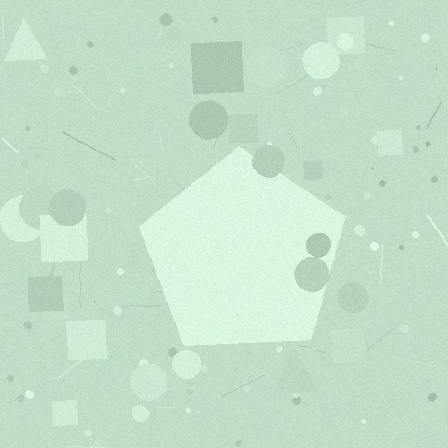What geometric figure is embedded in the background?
A pentagon is embedded in the background.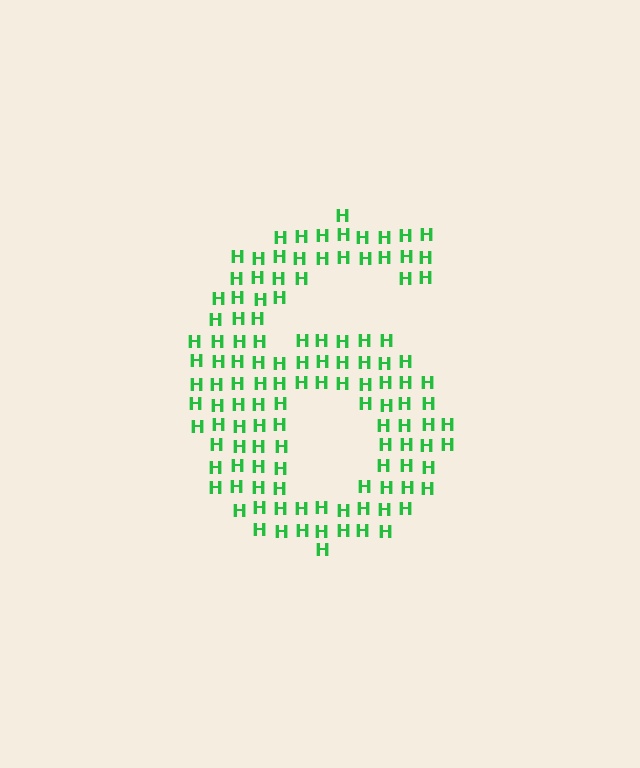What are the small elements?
The small elements are letter H's.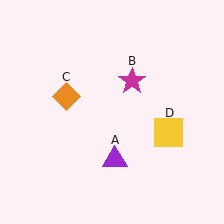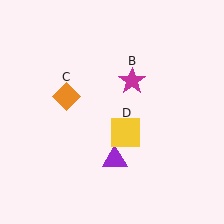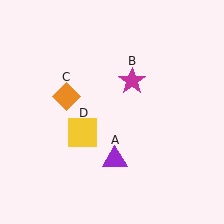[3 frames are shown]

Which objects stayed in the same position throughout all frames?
Purple triangle (object A) and magenta star (object B) and orange diamond (object C) remained stationary.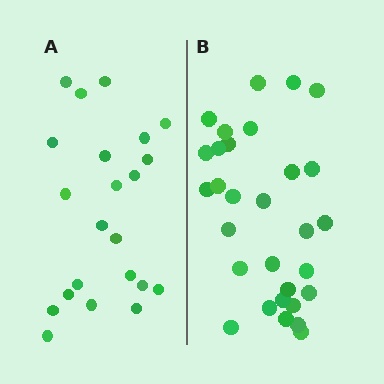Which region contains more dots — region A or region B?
Region B (the right region) has more dots.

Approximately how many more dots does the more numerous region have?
Region B has roughly 8 or so more dots than region A.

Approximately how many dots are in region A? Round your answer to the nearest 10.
About 20 dots. (The exact count is 22, which rounds to 20.)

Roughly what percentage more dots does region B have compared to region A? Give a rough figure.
About 35% more.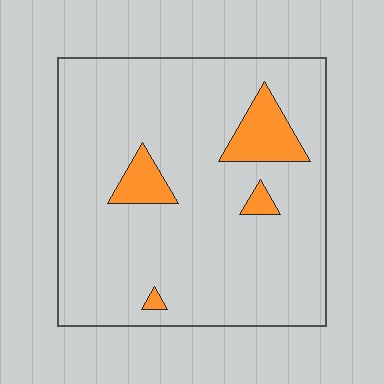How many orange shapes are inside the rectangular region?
4.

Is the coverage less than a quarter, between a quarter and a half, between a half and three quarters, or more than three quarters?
Less than a quarter.